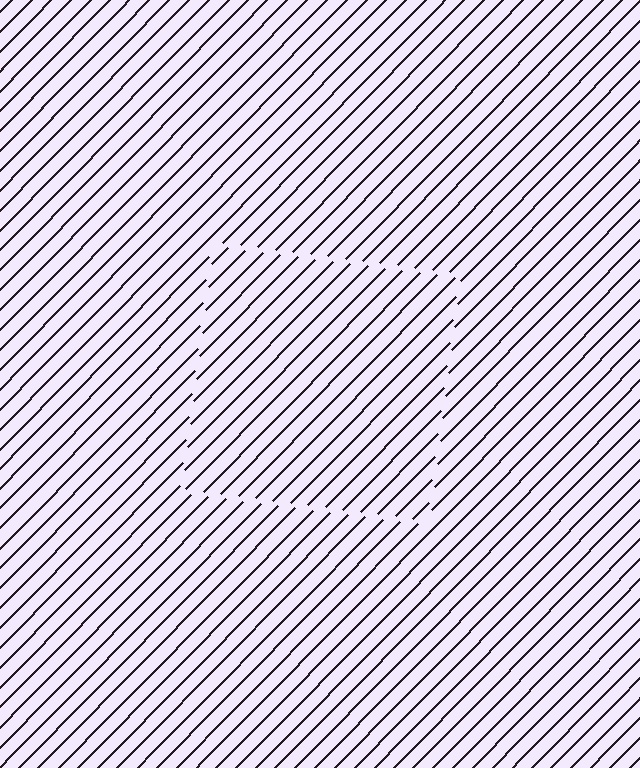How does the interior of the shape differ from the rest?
The interior of the shape contains the same grating, shifted by half a period — the contour is defined by the phase discontinuity where line-ends from the inner and outer gratings abut.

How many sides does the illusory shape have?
4 sides — the line-ends trace a square.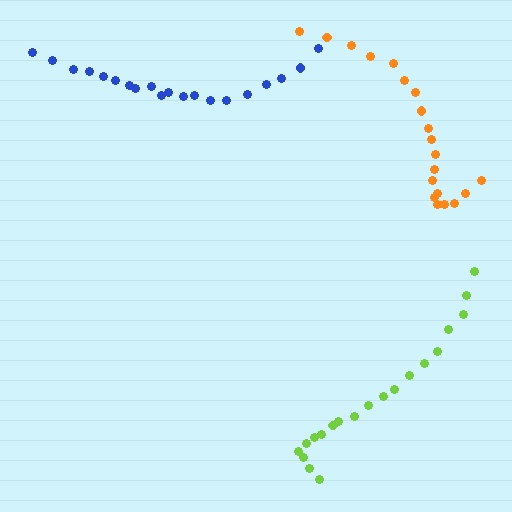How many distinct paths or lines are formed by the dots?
There are 3 distinct paths.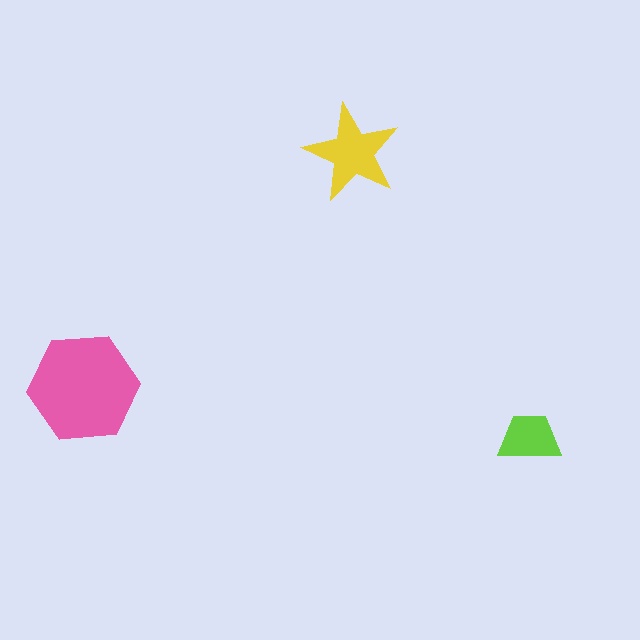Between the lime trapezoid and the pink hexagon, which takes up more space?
The pink hexagon.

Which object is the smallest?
The lime trapezoid.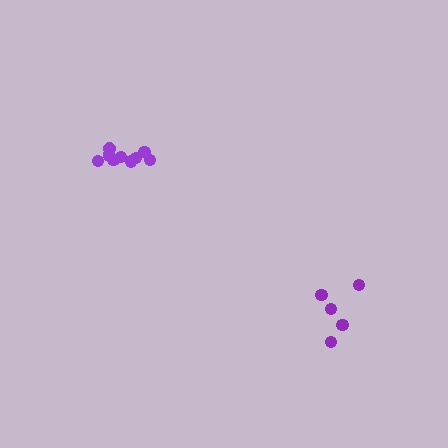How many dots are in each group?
Group 1: 5 dots, Group 2: 10 dots (15 total).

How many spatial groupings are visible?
There are 2 spatial groupings.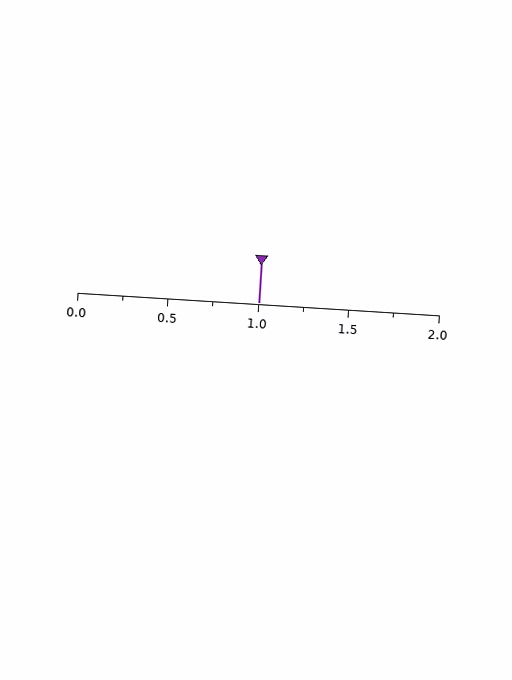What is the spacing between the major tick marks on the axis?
The major ticks are spaced 0.5 apart.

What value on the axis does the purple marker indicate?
The marker indicates approximately 1.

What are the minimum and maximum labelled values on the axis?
The axis runs from 0.0 to 2.0.